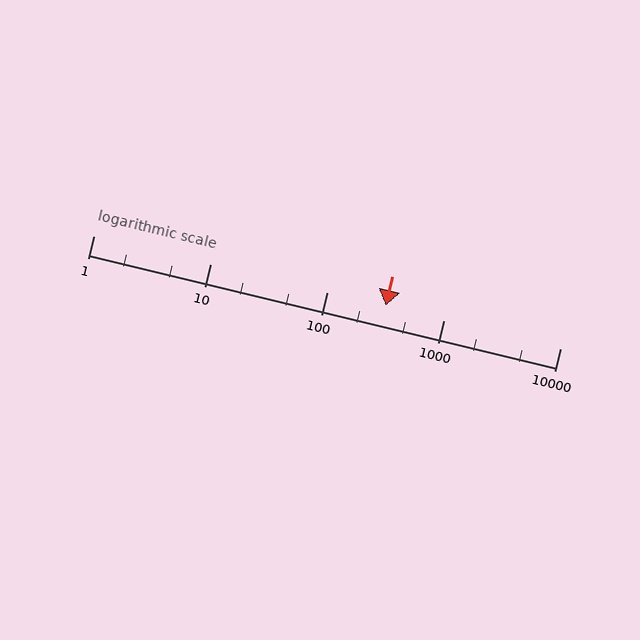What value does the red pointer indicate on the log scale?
The pointer indicates approximately 320.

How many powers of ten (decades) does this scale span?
The scale spans 4 decades, from 1 to 10000.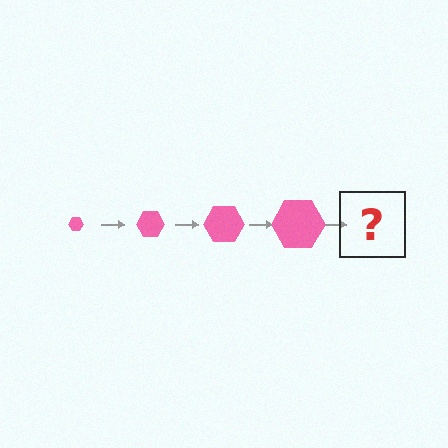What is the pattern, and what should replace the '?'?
The pattern is that the hexagon gets progressively larger each step. The '?' should be a pink hexagon, larger than the previous one.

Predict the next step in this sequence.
The next step is a pink hexagon, larger than the previous one.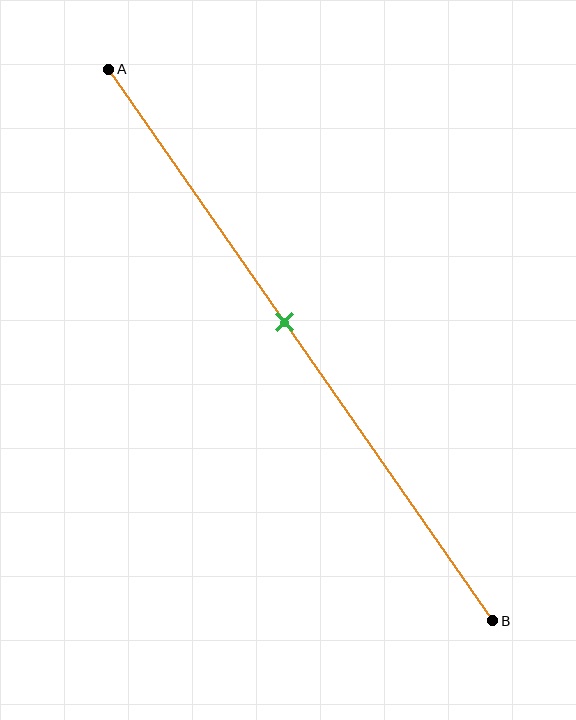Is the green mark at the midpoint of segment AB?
No, the mark is at about 45% from A, not at the 50% midpoint.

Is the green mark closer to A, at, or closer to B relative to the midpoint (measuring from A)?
The green mark is closer to point A than the midpoint of segment AB.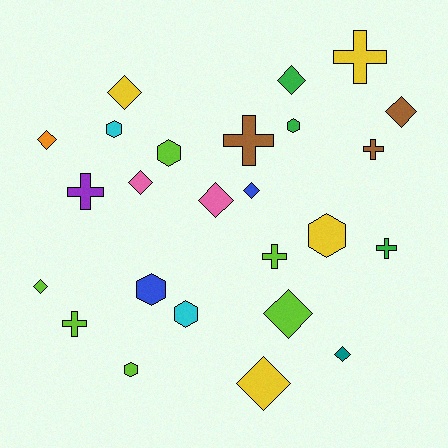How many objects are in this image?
There are 25 objects.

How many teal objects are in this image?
There is 1 teal object.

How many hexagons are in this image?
There are 7 hexagons.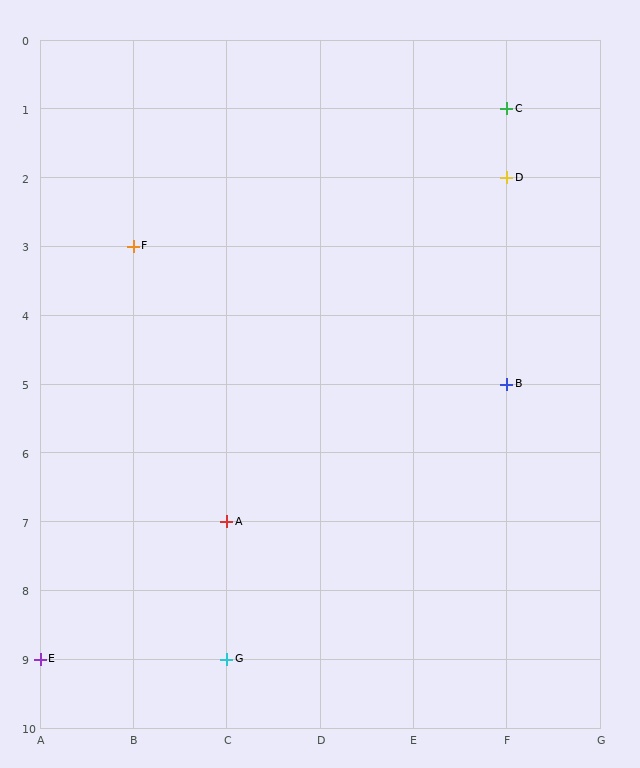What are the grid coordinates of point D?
Point D is at grid coordinates (F, 2).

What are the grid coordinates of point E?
Point E is at grid coordinates (A, 9).